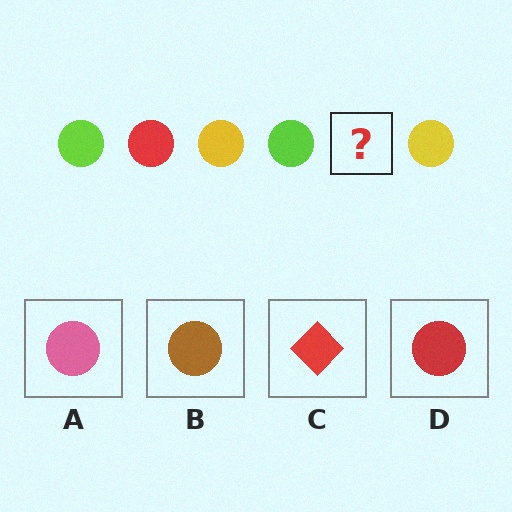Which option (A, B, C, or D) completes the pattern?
D.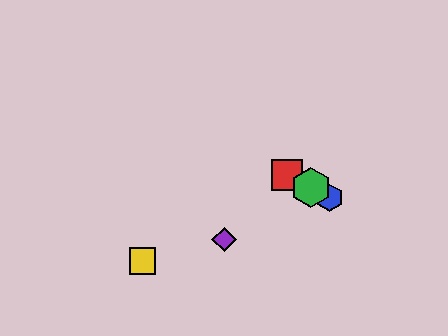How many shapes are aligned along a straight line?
3 shapes (the red square, the blue hexagon, the green hexagon) are aligned along a straight line.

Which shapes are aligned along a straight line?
The red square, the blue hexagon, the green hexagon are aligned along a straight line.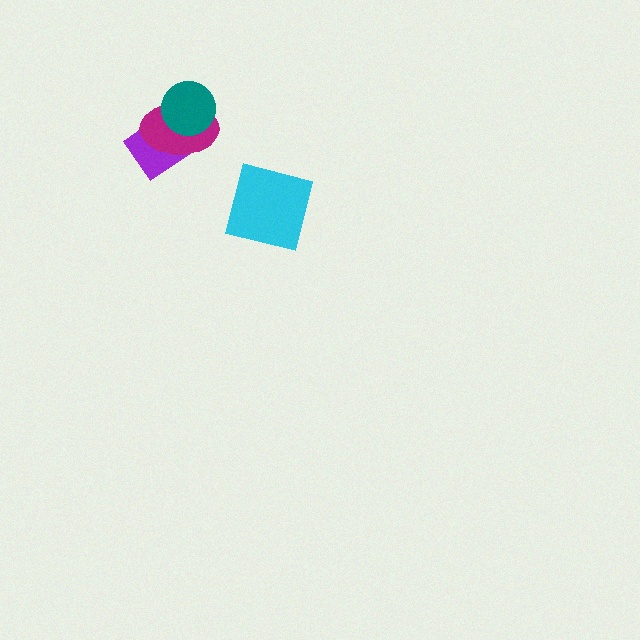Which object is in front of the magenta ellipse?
The teal circle is in front of the magenta ellipse.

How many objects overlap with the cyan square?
0 objects overlap with the cyan square.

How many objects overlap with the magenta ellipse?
2 objects overlap with the magenta ellipse.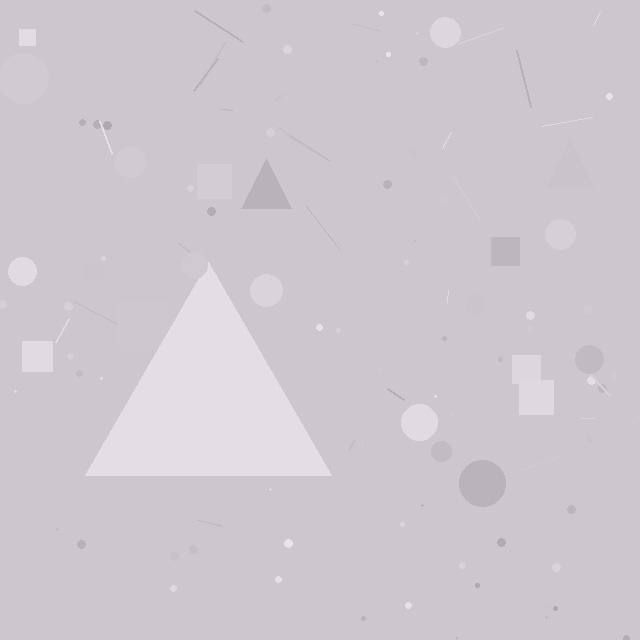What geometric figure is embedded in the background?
A triangle is embedded in the background.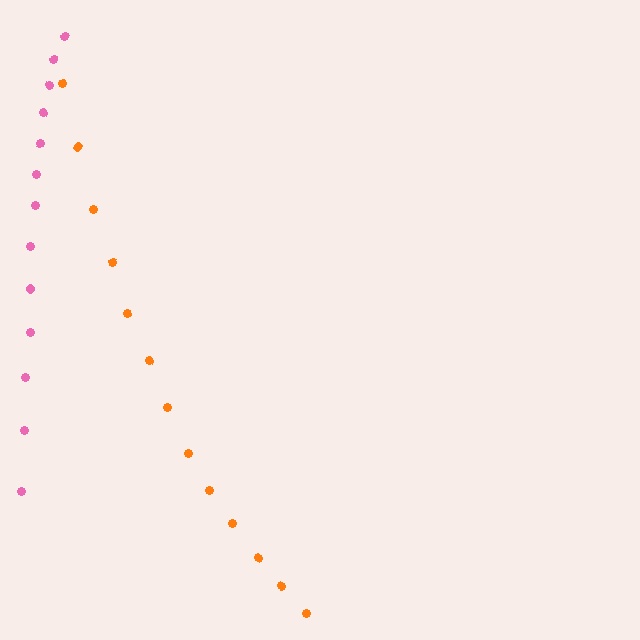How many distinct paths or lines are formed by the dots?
There are 2 distinct paths.